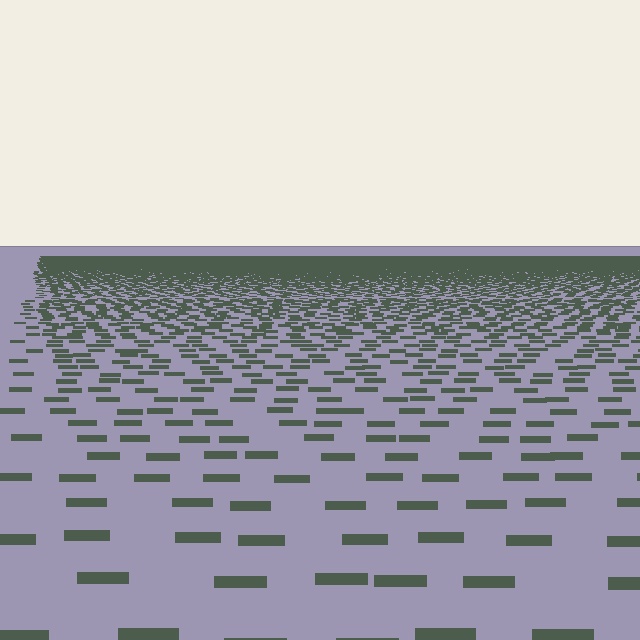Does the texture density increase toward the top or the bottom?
Density increases toward the top.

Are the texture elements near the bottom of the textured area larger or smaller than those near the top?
Larger. Near the bottom, elements are closer to the viewer and appear at a bigger on-screen size.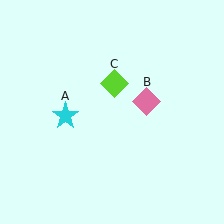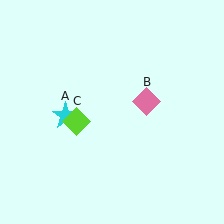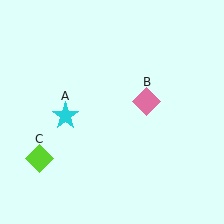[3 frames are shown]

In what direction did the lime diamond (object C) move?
The lime diamond (object C) moved down and to the left.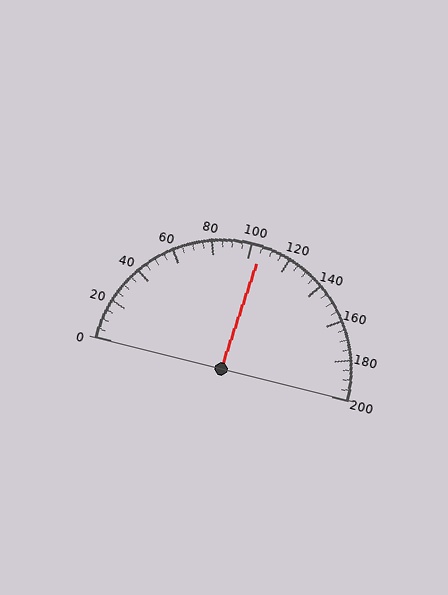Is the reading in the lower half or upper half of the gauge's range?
The reading is in the upper half of the range (0 to 200).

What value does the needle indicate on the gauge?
The needle indicates approximately 105.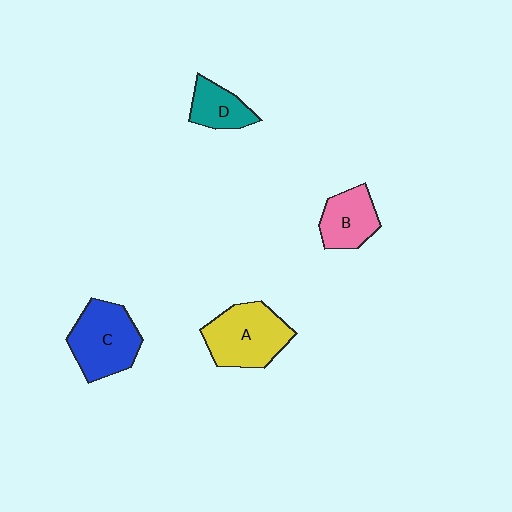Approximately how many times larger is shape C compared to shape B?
Approximately 1.5 times.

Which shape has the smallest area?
Shape D (teal).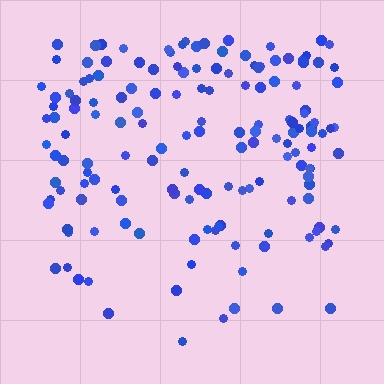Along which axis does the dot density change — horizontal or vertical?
Vertical.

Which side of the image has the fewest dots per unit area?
The bottom.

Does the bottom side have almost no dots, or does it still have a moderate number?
Still a moderate number, just noticeably fewer than the top.